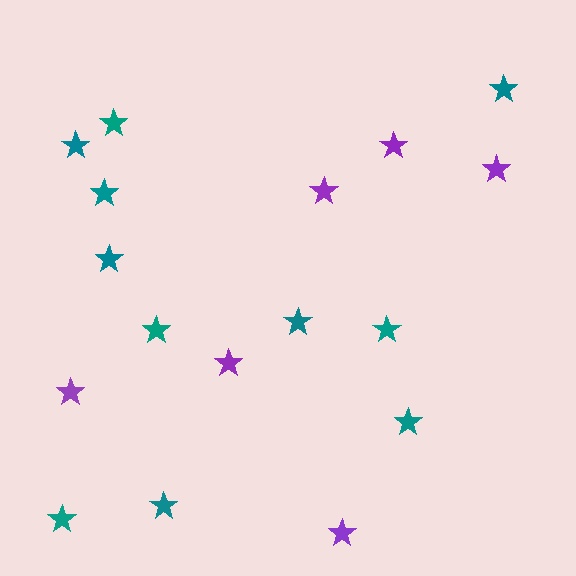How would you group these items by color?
There are 2 groups: one group of purple stars (6) and one group of teal stars (11).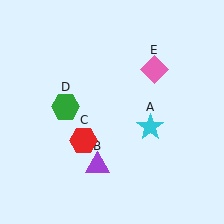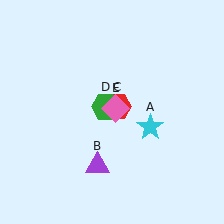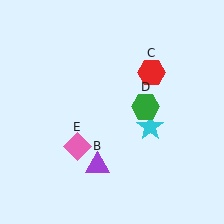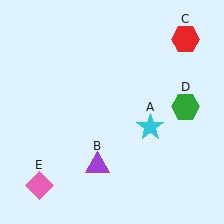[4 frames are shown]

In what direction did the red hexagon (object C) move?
The red hexagon (object C) moved up and to the right.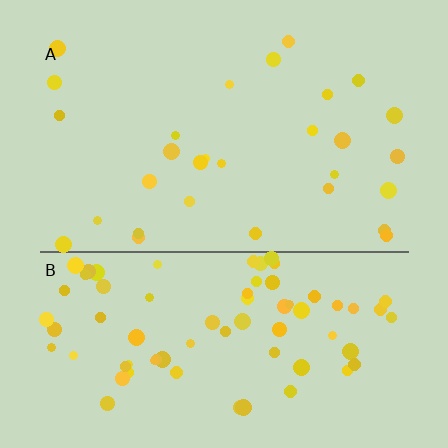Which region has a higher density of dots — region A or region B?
B (the bottom).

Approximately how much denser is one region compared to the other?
Approximately 2.5× — region B over region A.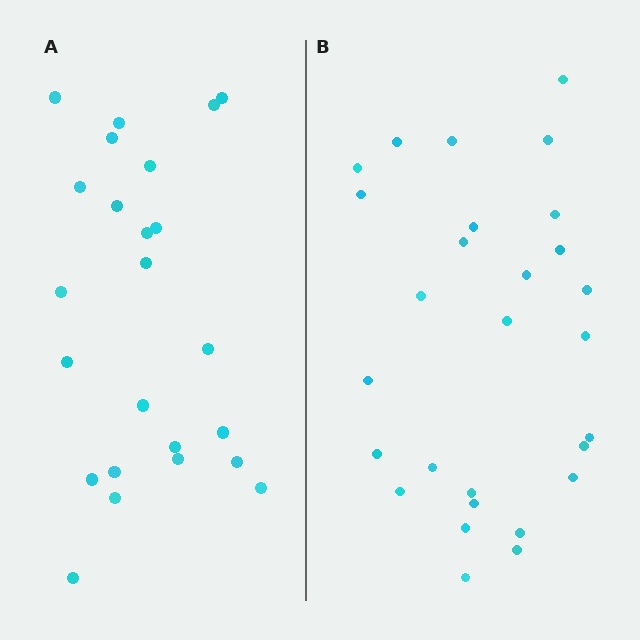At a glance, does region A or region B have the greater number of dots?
Region B (the right region) has more dots.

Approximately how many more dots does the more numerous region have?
Region B has about 4 more dots than region A.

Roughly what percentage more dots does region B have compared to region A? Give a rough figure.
About 15% more.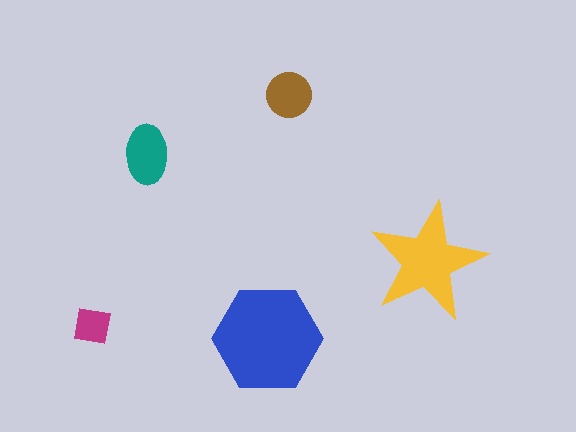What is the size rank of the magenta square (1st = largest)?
5th.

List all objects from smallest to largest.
The magenta square, the brown circle, the teal ellipse, the yellow star, the blue hexagon.